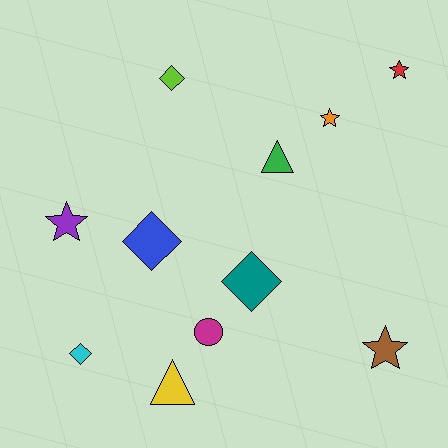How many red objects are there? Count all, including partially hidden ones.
There is 1 red object.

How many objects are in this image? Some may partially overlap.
There are 11 objects.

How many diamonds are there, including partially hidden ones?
There are 4 diamonds.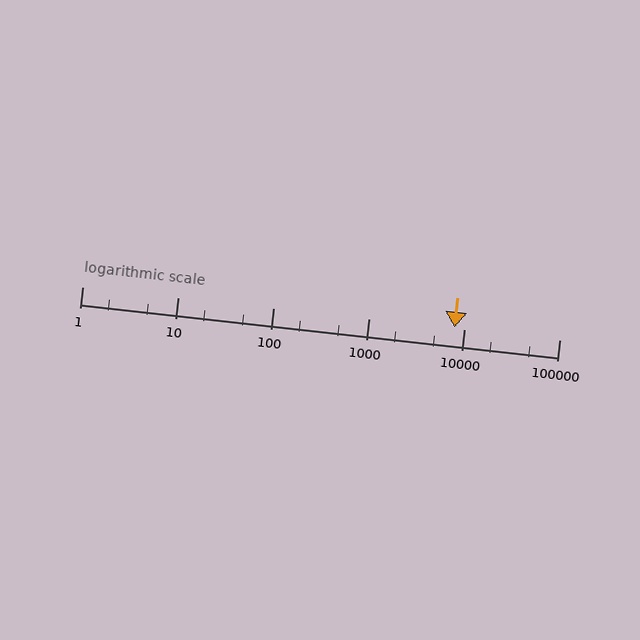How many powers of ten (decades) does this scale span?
The scale spans 5 decades, from 1 to 100000.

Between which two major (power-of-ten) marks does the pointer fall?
The pointer is between 1000 and 10000.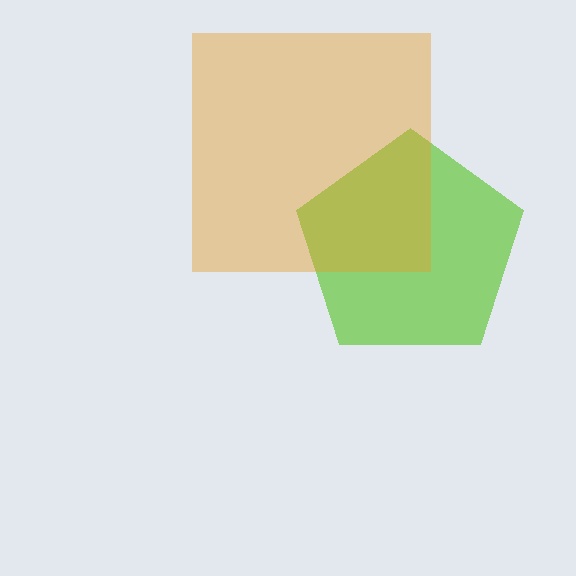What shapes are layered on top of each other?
The layered shapes are: a lime pentagon, an orange square.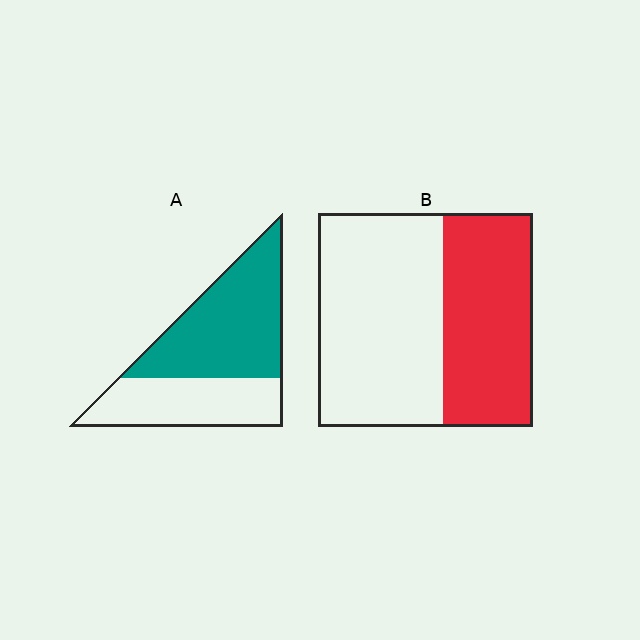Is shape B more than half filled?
No.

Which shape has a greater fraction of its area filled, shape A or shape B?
Shape A.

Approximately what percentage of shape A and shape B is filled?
A is approximately 60% and B is approximately 40%.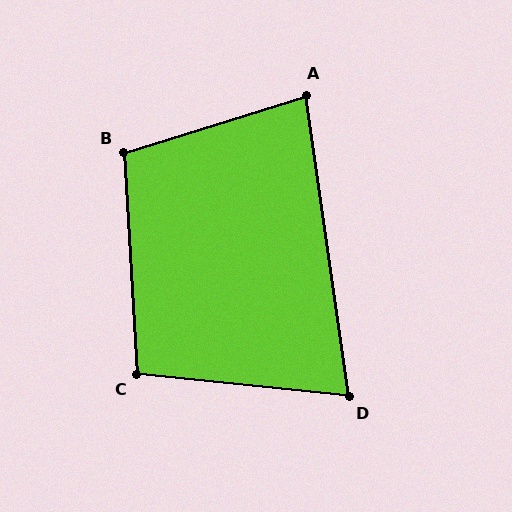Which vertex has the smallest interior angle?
D, at approximately 76 degrees.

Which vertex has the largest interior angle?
B, at approximately 104 degrees.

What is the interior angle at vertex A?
Approximately 81 degrees (acute).